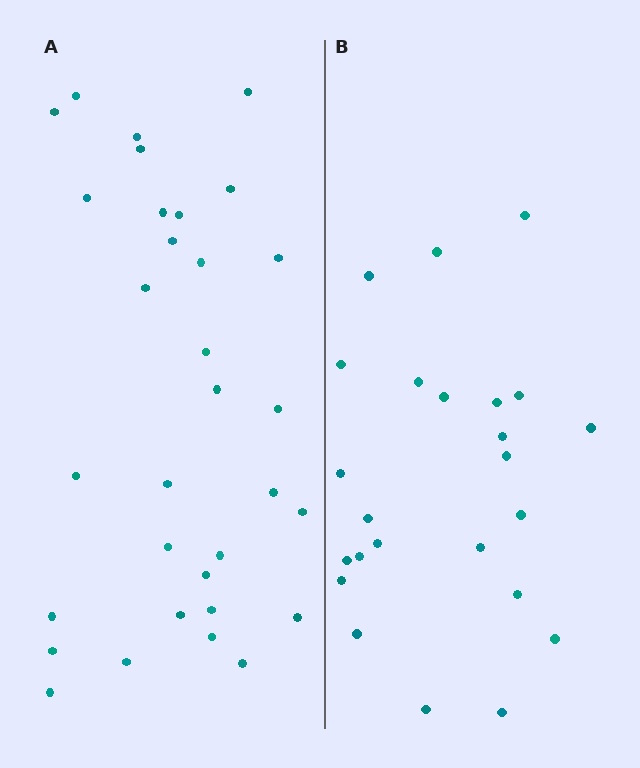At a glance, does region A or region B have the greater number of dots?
Region A (the left region) has more dots.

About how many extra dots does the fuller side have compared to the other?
Region A has roughly 8 or so more dots than region B.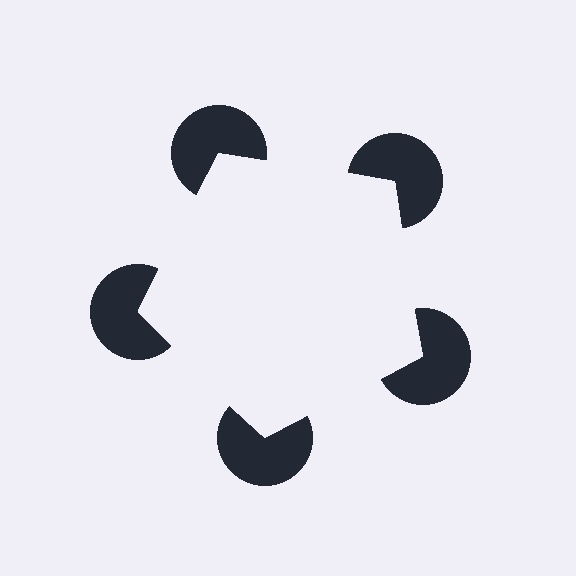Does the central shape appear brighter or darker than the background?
It typically appears slightly brighter than the background, even though no actual brightness change is drawn.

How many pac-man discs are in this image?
There are 5 — one at each vertex of the illusory pentagon.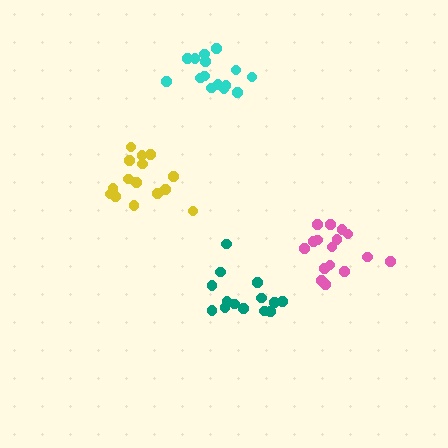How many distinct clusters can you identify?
There are 4 distinct clusters.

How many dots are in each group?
Group 1: 15 dots, Group 2: 16 dots, Group 3: 14 dots, Group 4: 15 dots (60 total).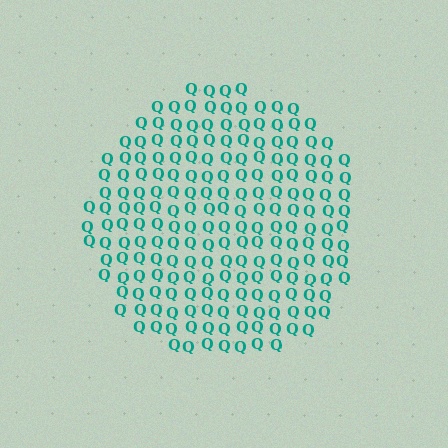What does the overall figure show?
The overall figure shows a circle.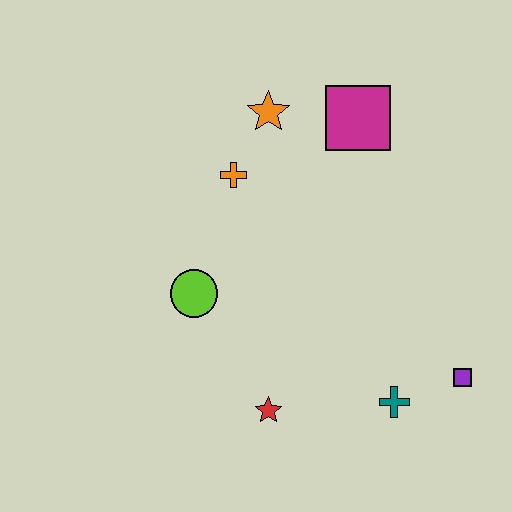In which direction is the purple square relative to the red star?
The purple square is to the right of the red star.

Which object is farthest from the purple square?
The orange star is farthest from the purple square.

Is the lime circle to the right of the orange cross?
No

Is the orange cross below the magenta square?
Yes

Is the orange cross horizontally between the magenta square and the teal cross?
No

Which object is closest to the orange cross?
The orange star is closest to the orange cross.